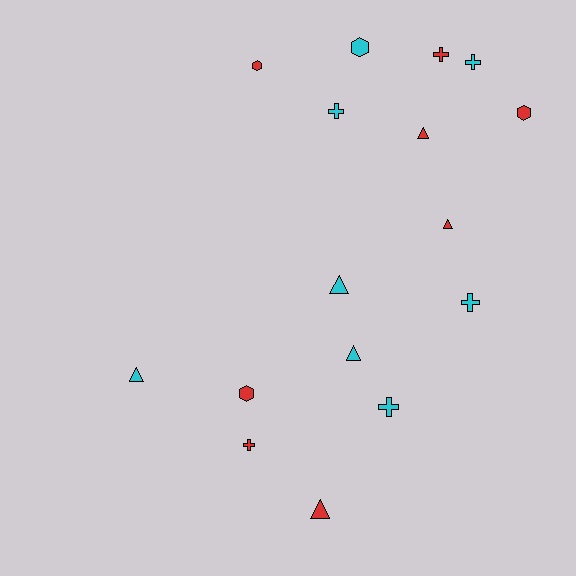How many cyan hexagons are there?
There is 1 cyan hexagon.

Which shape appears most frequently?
Cross, with 6 objects.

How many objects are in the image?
There are 16 objects.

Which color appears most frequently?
Cyan, with 8 objects.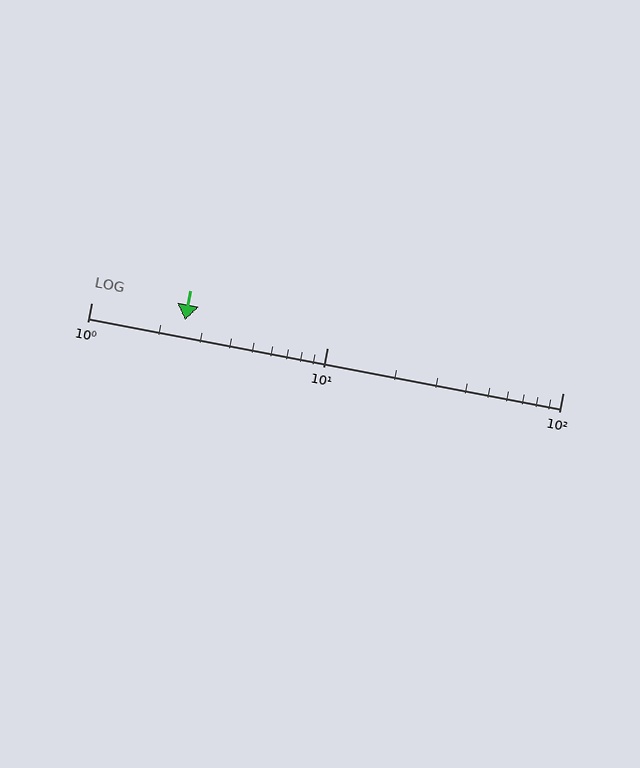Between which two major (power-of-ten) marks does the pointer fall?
The pointer is between 1 and 10.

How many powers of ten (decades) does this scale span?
The scale spans 2 decades, from 1 to 100.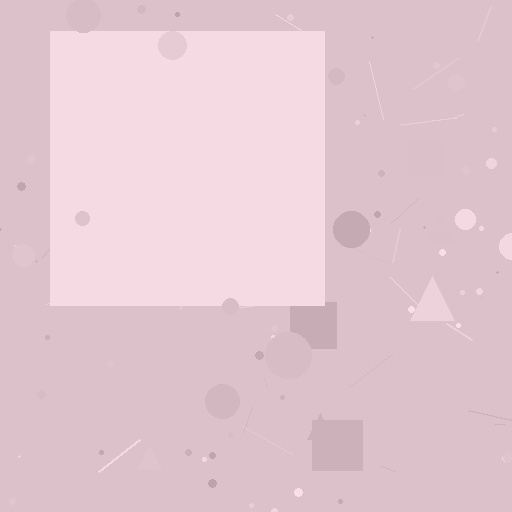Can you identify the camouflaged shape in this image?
The camouflaged shape is a square.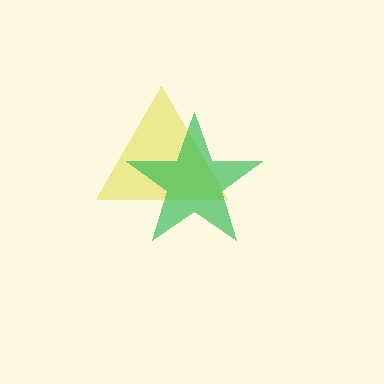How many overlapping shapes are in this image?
There are 2 overlapping shapes in the image.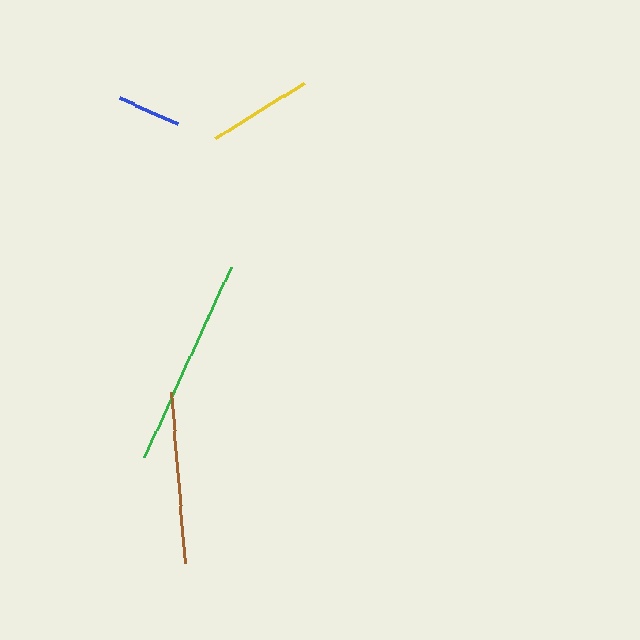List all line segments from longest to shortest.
From longest to shortest: green, brown, yellow, blue.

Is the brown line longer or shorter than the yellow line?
The brown line is longer than the yellow line.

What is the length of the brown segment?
The brown segment is approximately 171 pixels long.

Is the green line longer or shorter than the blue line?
The green line is longer than the blue line.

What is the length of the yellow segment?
The yellow segment is approximately 105 pixels long.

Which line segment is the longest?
The green line is the longest at approximately 209 pixels.